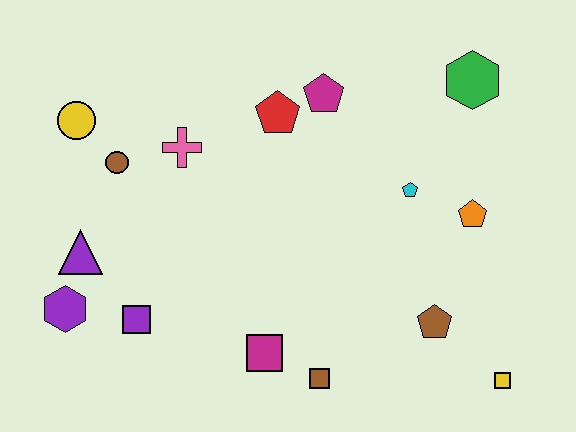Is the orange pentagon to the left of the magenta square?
No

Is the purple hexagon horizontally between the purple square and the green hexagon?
No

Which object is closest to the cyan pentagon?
The orange pentagon is closest to the cyan pentagon.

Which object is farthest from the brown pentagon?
The yellow circle is farthest from the brown pentagon.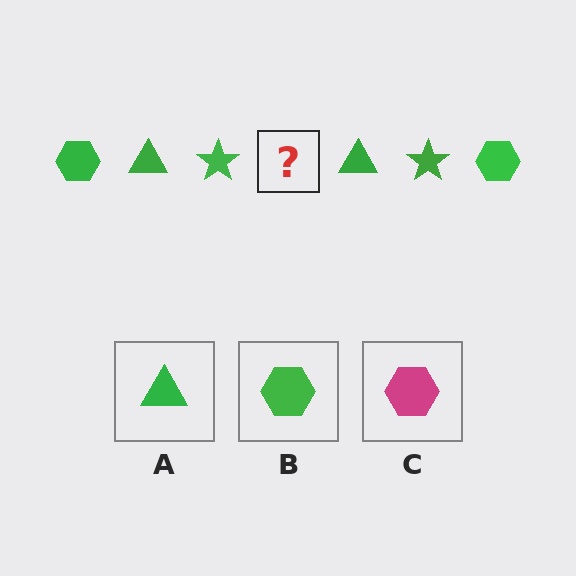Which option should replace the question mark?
Option B.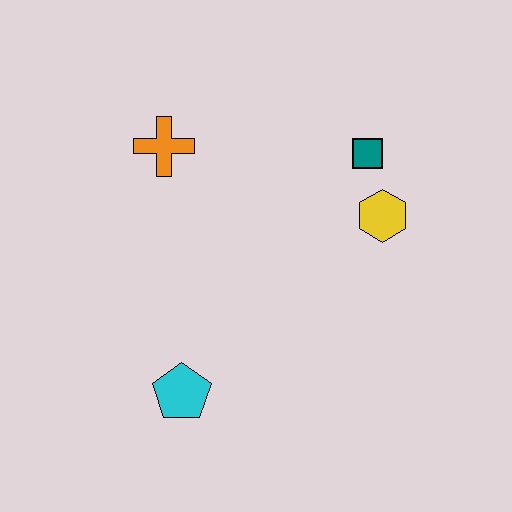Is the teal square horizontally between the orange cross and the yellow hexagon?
Yes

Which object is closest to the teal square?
The yellow hexagon is closest to the teal square.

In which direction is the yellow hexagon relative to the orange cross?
The yellow hexagon is to the right of the orange cross.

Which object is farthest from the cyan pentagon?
The teal square is farthest from the cyan pentagon.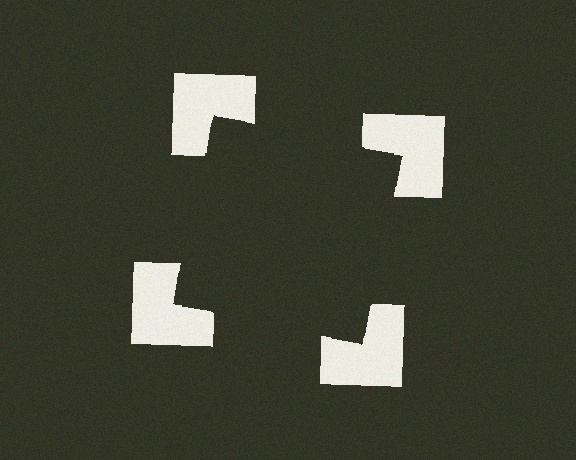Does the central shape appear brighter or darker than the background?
It typically appears slightly darker than the background, even though no actual brightness change is drawn.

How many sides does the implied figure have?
4 sides.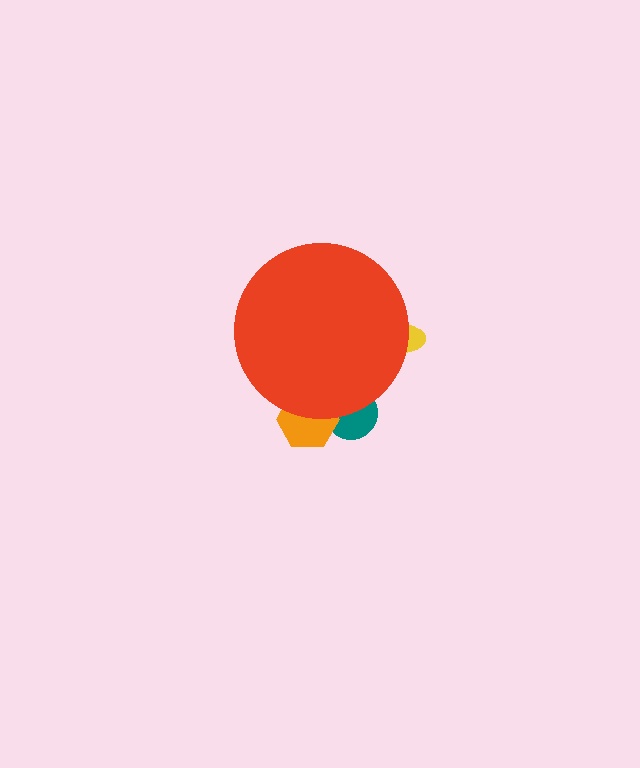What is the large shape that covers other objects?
A red circle.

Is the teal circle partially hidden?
Yes, the teal circle is partially hidden behind the red circle.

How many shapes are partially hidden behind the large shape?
3 shapes are partially hidden.